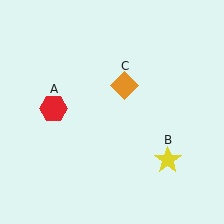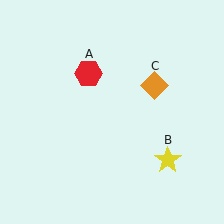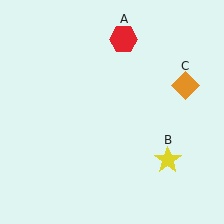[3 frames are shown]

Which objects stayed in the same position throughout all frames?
Yellow star (object B) remained stationary.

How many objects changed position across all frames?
2 objects changed position: red hexagon (object A), orange diamond (object C).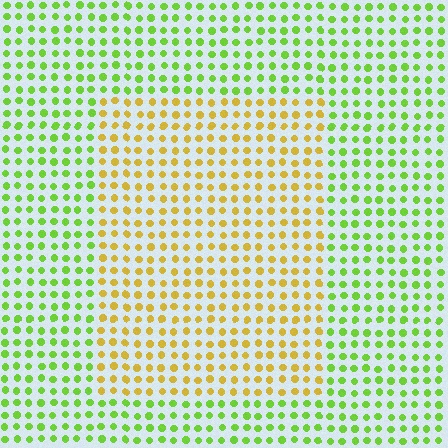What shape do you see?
I see a rectangle.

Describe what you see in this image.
The image is filled with small lime elements in a uniform arrangement. A rectangle-shaped region is visible where the elements are tinted to a slightly different hue, forming a subtle color boundary.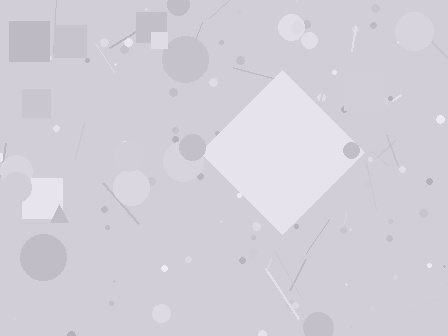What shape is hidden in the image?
A diamond is hidden in the image.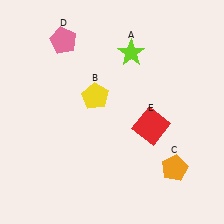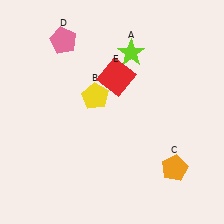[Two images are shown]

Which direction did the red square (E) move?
The red square (E) moved up.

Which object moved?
The red square (E) moved up.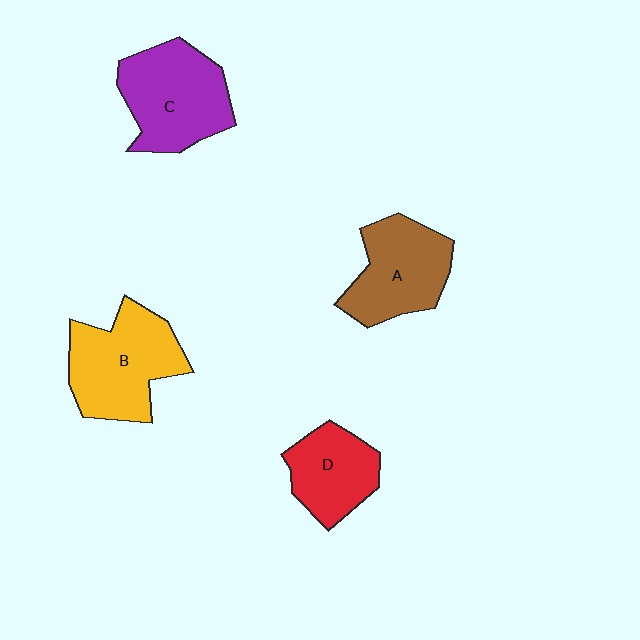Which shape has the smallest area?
Shape D (red).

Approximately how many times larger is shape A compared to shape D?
Approximately 1.3 times.